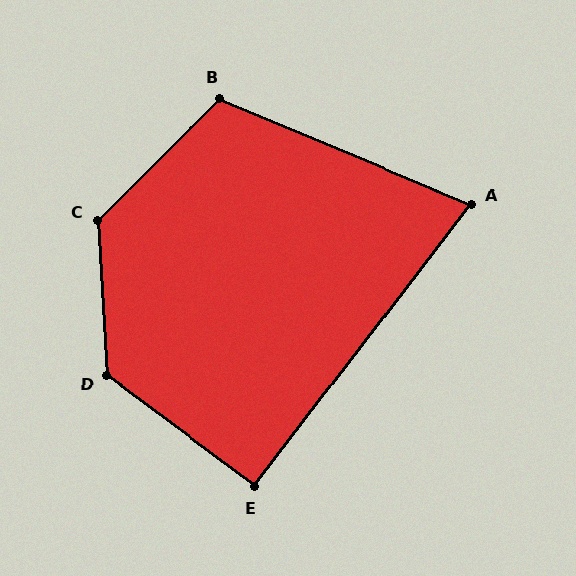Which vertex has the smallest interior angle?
A, at approximately 75 degrees.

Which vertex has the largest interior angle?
C, at approximately 132 degrees.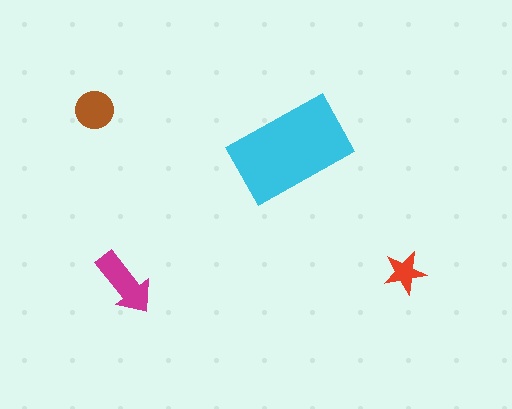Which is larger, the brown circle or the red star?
The brown circle.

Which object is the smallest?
The red star.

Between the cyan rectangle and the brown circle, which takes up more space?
The cyan rectangle.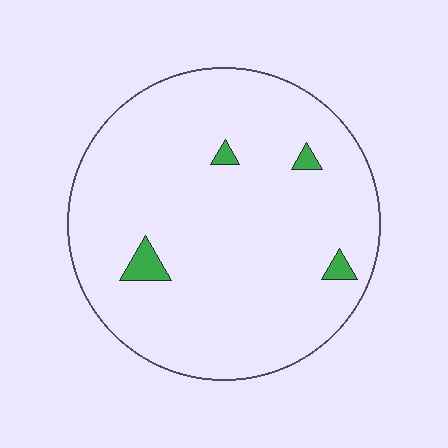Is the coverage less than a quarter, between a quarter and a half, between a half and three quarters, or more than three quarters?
Less than a quarter.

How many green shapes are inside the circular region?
4.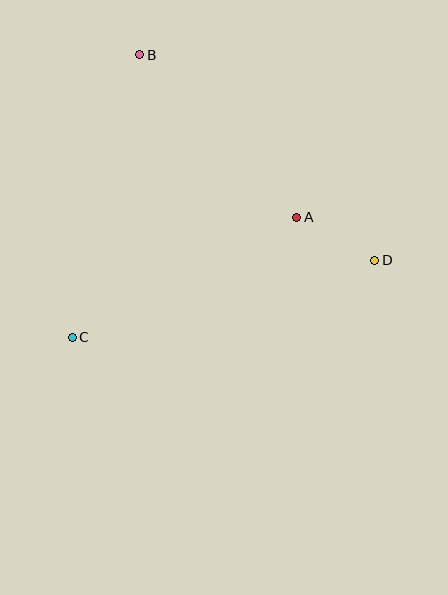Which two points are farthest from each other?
Points B and D are farthest from each other.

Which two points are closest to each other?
Points A and D are closest to each other.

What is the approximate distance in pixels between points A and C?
The distance between A and C is approximately 254 pixels.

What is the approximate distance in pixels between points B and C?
The distance between B and C is approximately 290 pixels.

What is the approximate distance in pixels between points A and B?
The distance between A and B is approximately 226 pixels.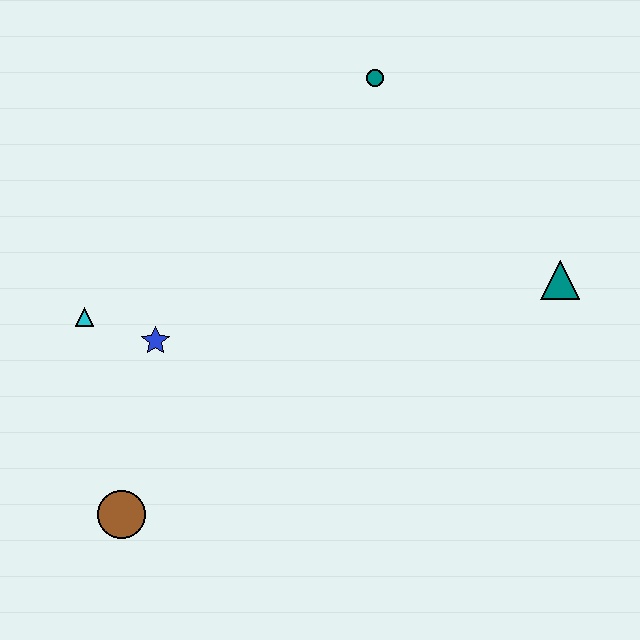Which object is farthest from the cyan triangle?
The teal triangle is farthest from the cyan triangle.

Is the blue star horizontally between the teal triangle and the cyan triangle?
Yes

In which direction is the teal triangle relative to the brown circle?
The teal triangle is to the right of the brown circle.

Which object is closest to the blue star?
The cyan triangle is closest to the blue star.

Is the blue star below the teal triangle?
Yes